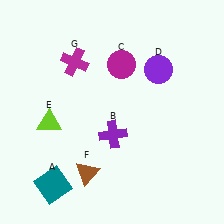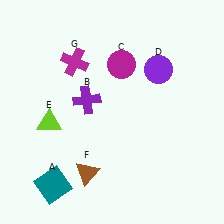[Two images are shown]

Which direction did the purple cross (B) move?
The purple cross (B) moved up.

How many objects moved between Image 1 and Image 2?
1 object moved between the two images.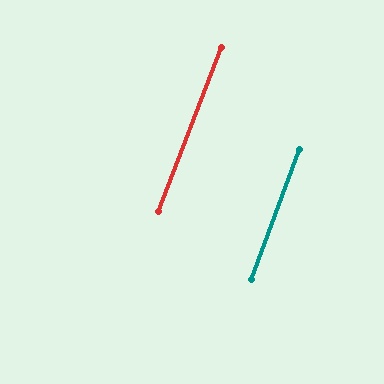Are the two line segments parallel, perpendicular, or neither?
Parallel — their directions differ by only 0.7°.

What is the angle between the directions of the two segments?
Approximately 1 degree.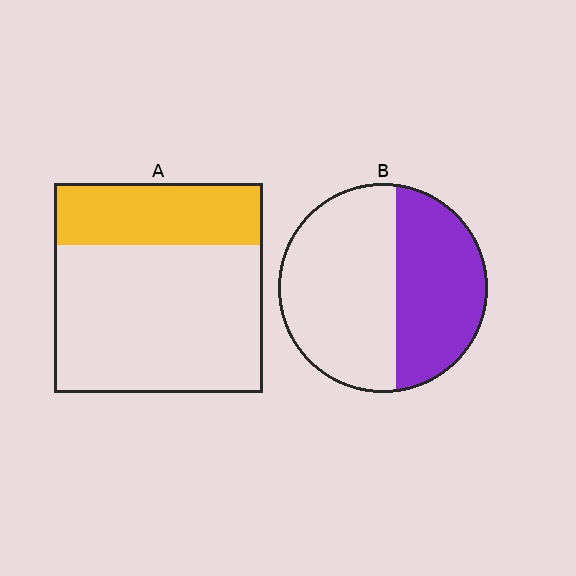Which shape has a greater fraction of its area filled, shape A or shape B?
Shape B.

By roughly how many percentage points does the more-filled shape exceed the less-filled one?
By roughly 15 percentage points (B over A).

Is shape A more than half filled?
No.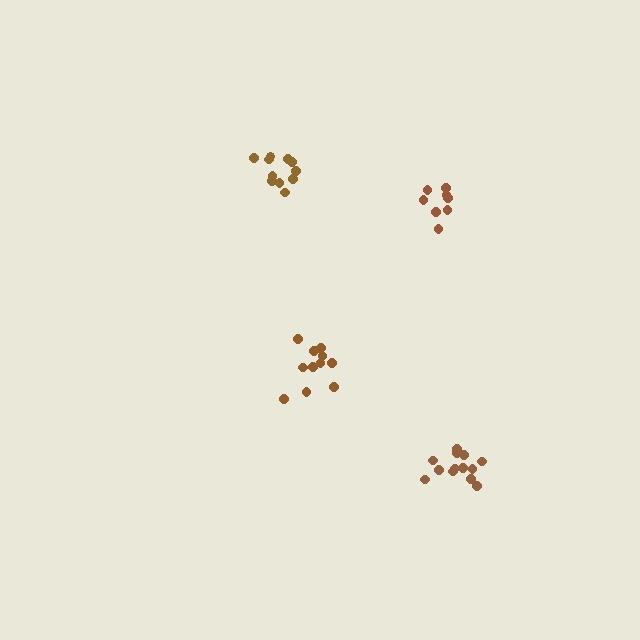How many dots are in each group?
Group 1: 11 dots, Group 2: 11 dots, Group 3: 13 dots, Group 4: 8 dots (43 total).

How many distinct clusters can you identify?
There are 4 distinct clusters.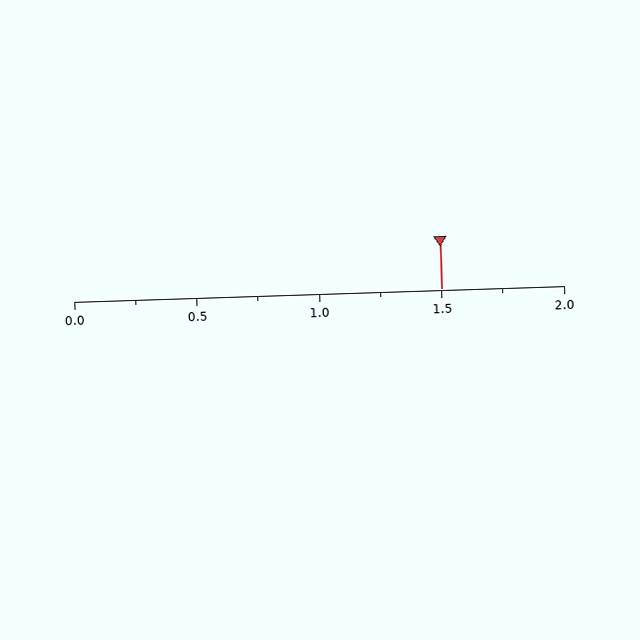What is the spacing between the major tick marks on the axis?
The major ticks are spaced 0.5 apart.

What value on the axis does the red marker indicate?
The marker indicates approximately 1.5.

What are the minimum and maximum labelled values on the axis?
The axis runs from 0.0 to 2.0.